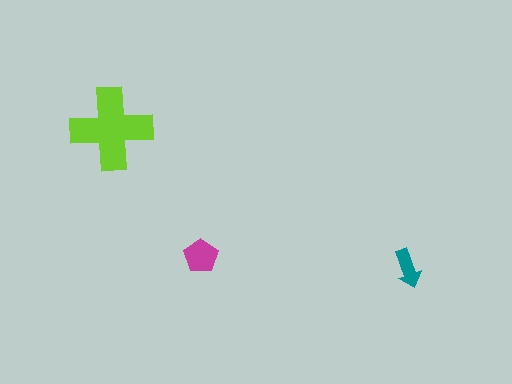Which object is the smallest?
The teal arrow.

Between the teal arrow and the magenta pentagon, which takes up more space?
The magenta pentagon.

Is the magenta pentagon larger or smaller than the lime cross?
Smaller.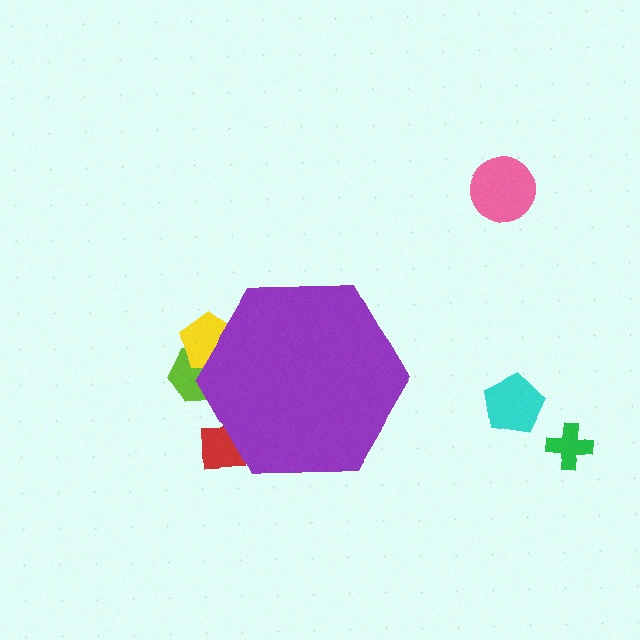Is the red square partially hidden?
Yes, the red square is partially hidden behind the purple hexagon.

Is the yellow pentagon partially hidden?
Yes, the yellow pentagon is partially hidden behind the purple hexagon.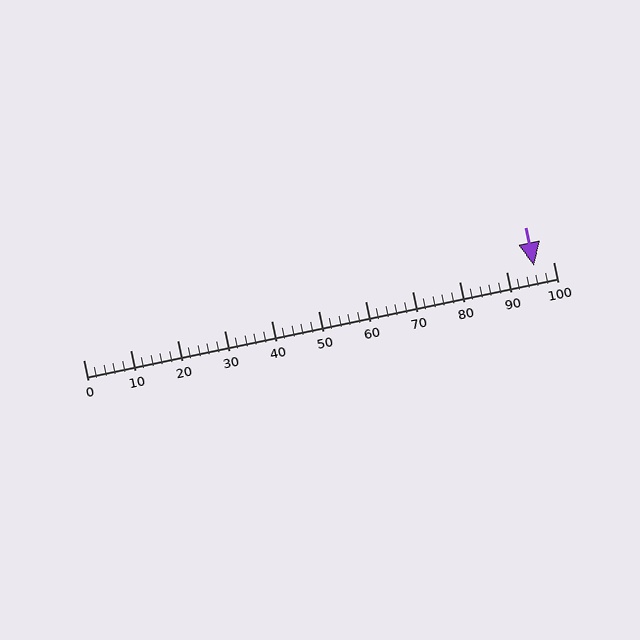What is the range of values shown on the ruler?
The ruler shows values from 0 to 100.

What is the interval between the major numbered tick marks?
The major tick marks are spaced 10 units apart.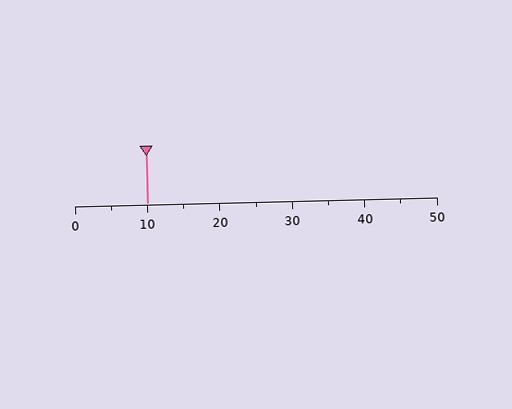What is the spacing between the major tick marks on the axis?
The major ticks are spaced 10 apart.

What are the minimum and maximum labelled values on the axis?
The axis runs from 0 to 50.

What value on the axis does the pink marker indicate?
The marker indicates approximately 10.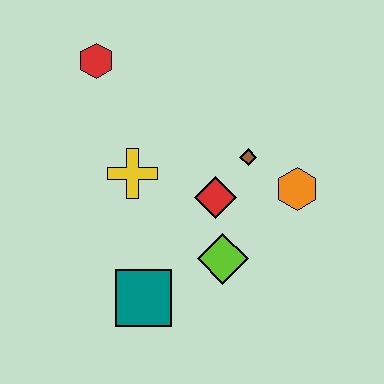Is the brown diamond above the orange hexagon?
Yes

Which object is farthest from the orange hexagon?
The red hexagon is farthest from the orange hexagon.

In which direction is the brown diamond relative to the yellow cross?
The brown diamond is to the right of the yellow cross.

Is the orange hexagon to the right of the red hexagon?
Yes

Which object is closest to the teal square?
The lime diamond is closest to the teal square.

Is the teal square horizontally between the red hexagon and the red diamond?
Yes